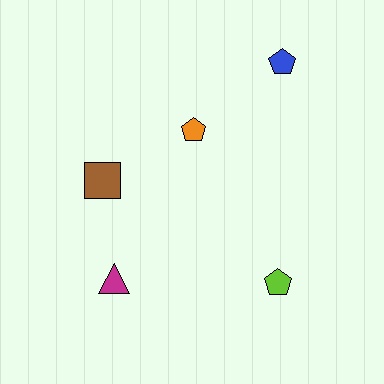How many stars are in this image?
There are no stars.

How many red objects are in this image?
There are no red objects.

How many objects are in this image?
There are 5 objects.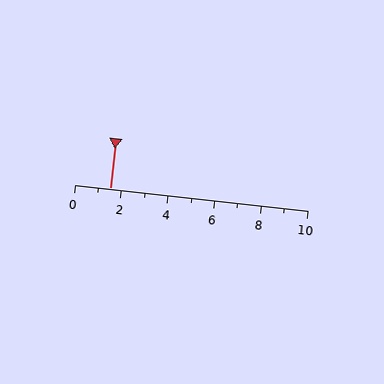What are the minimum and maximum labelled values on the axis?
The axis runs from 0 to 10.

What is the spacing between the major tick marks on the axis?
The major ticks are spaced 2 apart.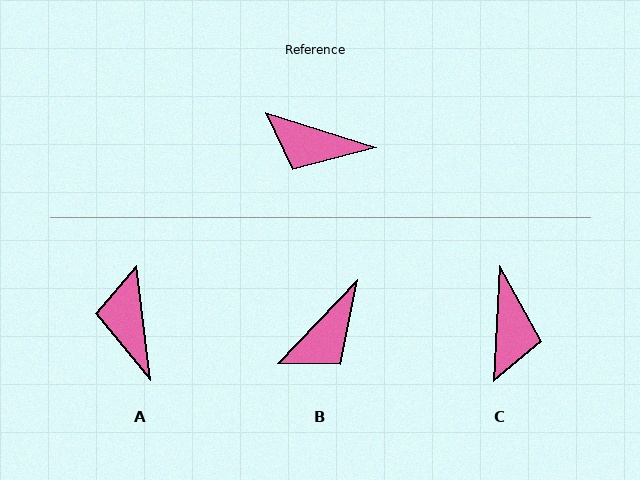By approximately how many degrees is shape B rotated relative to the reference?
Approximately 64 degrees counter-clockwise.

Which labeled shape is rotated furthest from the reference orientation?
C, about 105 degrees away.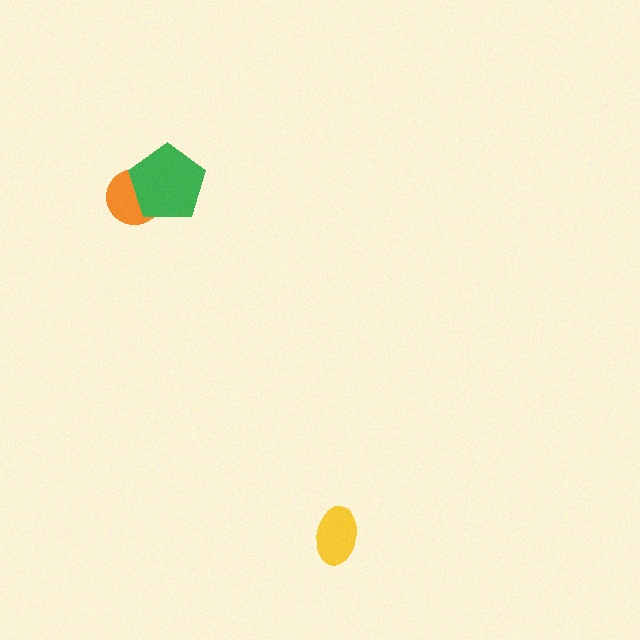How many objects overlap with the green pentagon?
1 object overlaps with the green pentagon.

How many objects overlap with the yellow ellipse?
0 objects overlap with the yellow ellipse.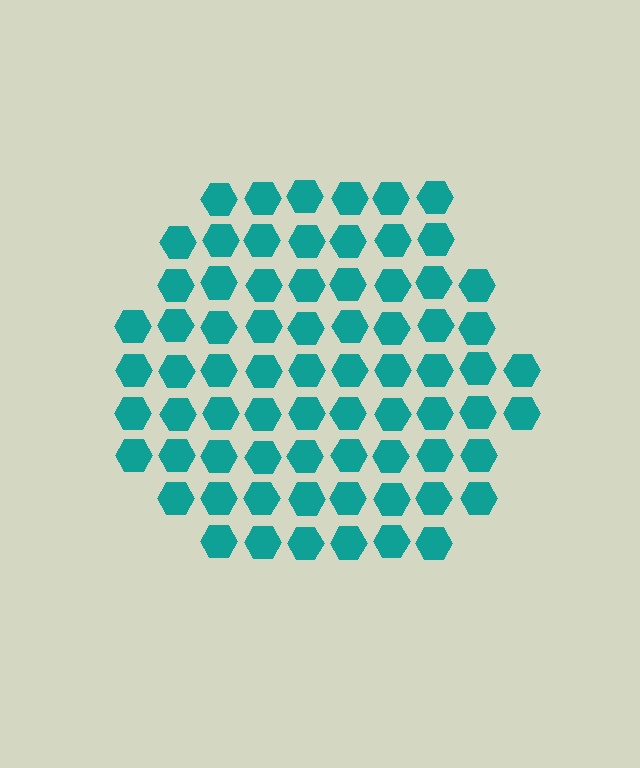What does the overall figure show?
The overall figure shows a hexagon.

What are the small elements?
The small elements are hexagons.